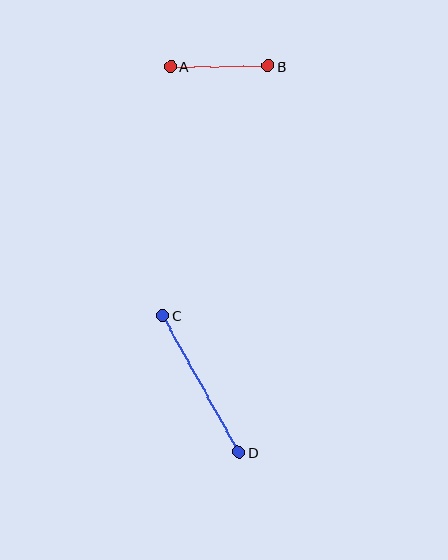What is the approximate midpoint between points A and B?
The midpoint is at approximately (219, 66) pixels.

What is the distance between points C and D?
The distance is approximately 156 pixels.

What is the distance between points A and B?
The distance is approximately 97 pixels.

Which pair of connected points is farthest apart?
Points C and D are farthest apart.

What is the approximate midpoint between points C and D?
The midpoint is at approximately (201, 384) pixels.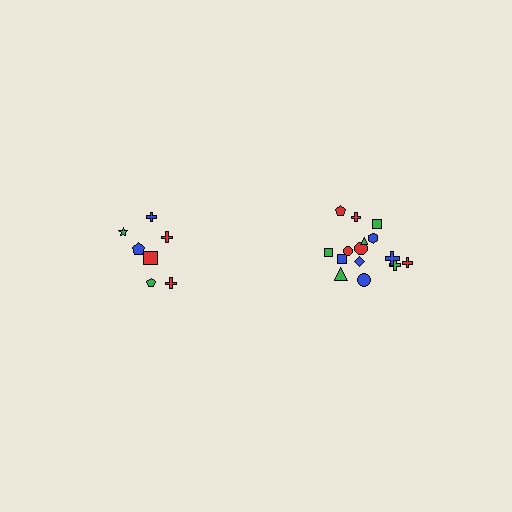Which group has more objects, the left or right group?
The right group.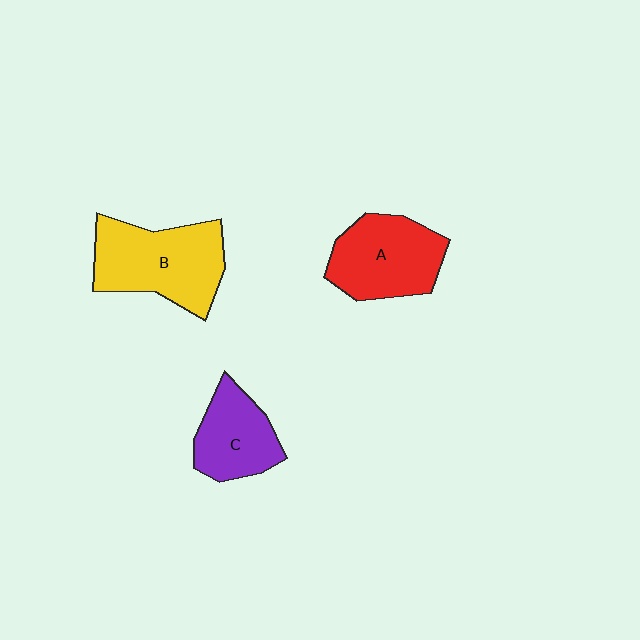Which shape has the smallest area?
Shape C (purple).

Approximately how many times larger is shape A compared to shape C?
Approximately 1.3 times.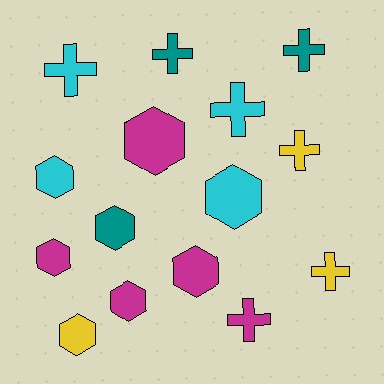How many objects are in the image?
There are 15 objects.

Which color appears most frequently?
Magenta, with 5 objects.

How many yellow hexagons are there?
There is 1 yellow hexagon.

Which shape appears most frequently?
Hexagon, with 8 objects.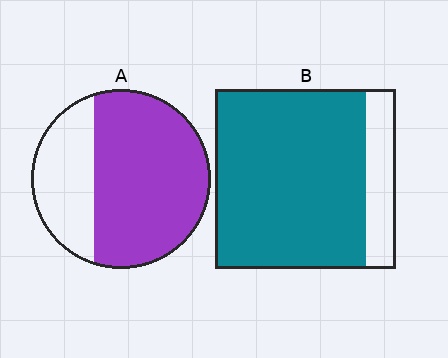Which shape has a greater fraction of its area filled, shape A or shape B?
Shape B.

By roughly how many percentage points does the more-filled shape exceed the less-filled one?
By roughly 15 percentage points (B over A).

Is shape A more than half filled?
Yes.